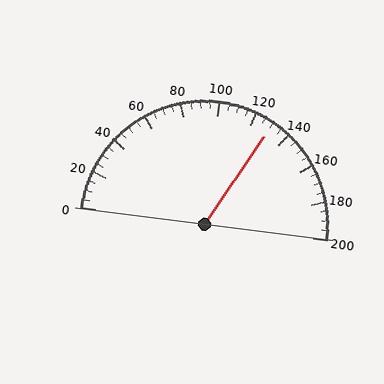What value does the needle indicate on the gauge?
The needle indicates approximately 130.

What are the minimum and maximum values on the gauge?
The gauge ranges from 0 to 200.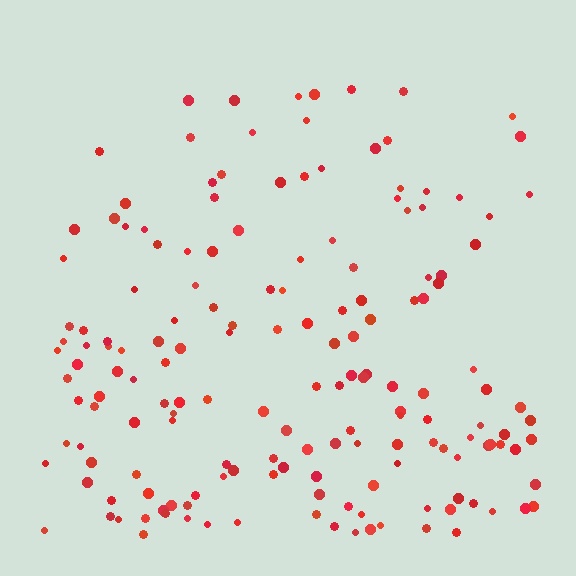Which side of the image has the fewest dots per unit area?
The top.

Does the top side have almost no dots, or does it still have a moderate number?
Still a moderate number, just noticeably fewer than the bottom.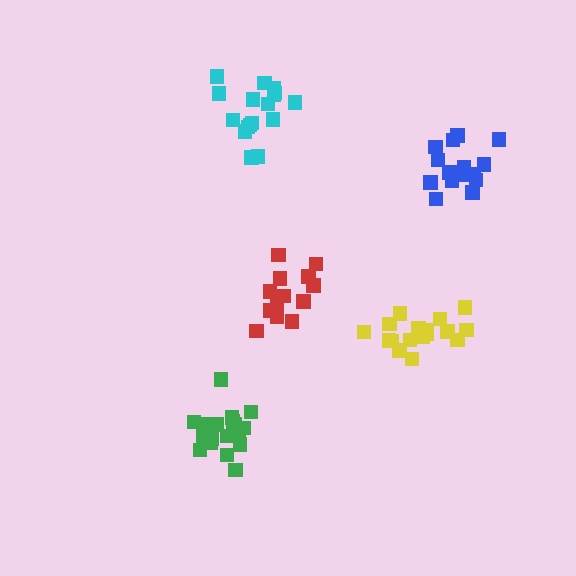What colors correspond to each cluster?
The clusters are colored: yellow, blue, green, cyan, red.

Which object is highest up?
The cyan cluster is topmost.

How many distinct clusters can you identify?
There are 5 distinct clusters.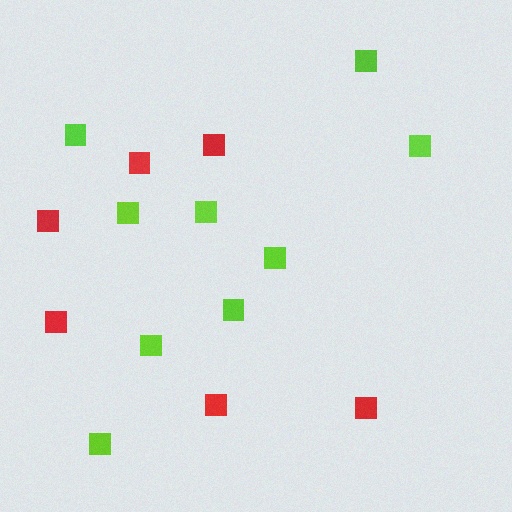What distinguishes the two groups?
There are 2 groups: one group of red squares (6) and one group of lime squares (9).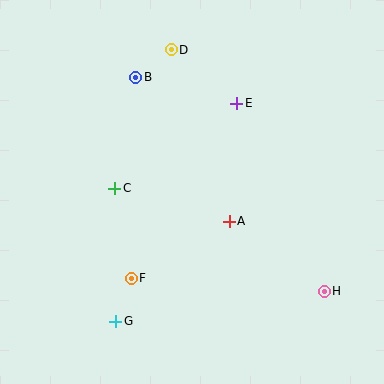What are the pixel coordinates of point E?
Point E is at (237, 103).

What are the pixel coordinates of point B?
Point B is at (136, 77).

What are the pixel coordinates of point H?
Point H is at (324, 291).